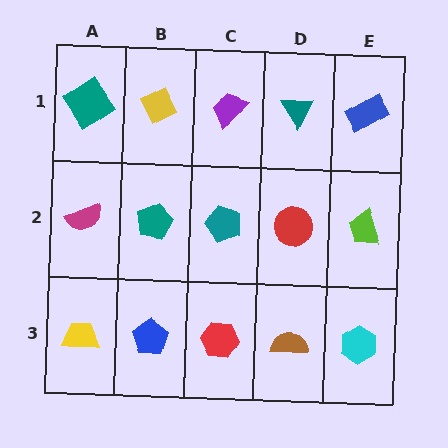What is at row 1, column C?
A purple trapezoid.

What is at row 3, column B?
A blue pentagon.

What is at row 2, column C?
A teal pentagon.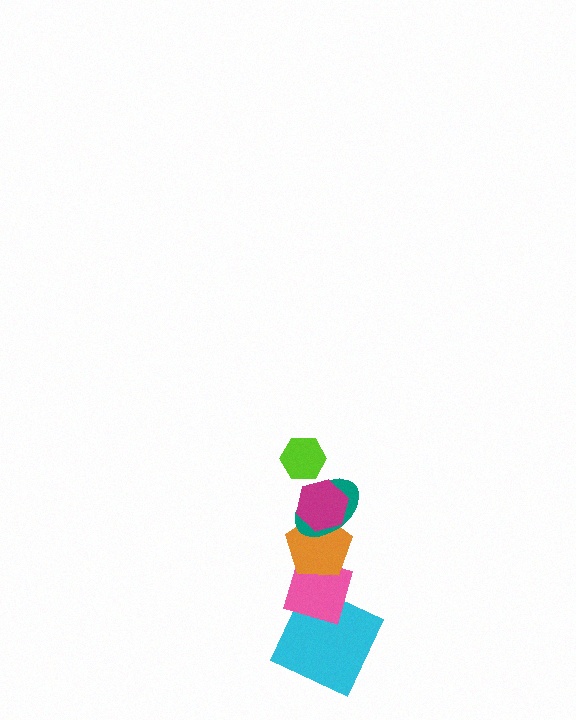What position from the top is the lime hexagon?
The lime hexagon is 1st from the top.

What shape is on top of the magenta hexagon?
The lime hexagon is on top of the magenta hexagon.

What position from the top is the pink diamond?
The pink diamond is 5th from the top.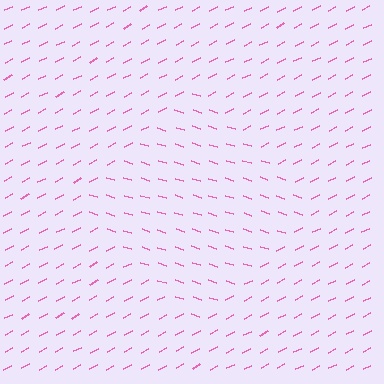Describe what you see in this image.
The image is filled with small pink line segments. A diamond region in the image has lines oriented differently from the surrounding lines, creating a visible texture boundary.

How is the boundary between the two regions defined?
The boundary is defined purely by a change in line orientation (approximately 45 degrees difference). All lines are the same color and thickness.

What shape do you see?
I see a diamond.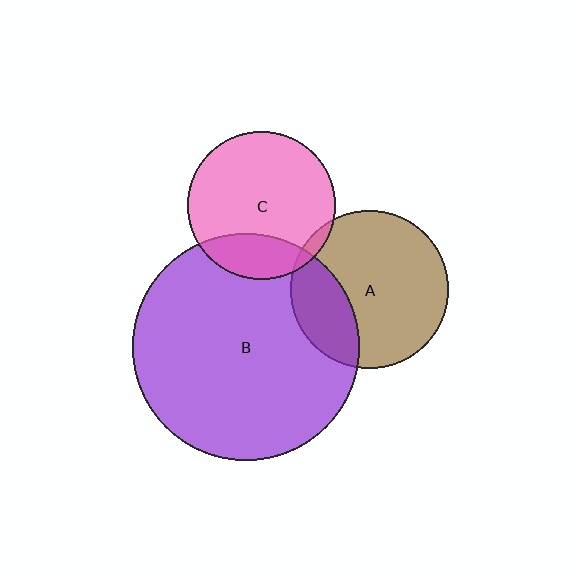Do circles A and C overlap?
Yes.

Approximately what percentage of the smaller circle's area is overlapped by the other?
Approximately 5%.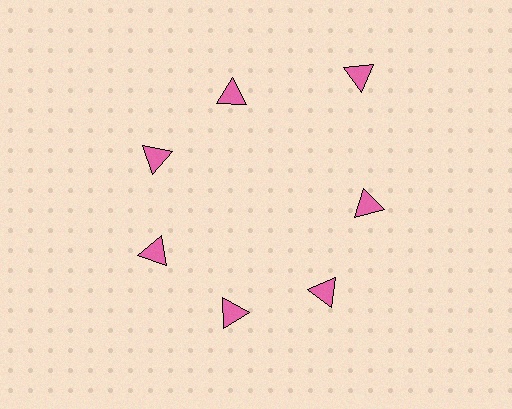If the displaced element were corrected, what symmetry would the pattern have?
It would have 7-fold rotational symmetry — the pattern would map onto itself every 51 degrees.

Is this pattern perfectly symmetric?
No. The 7 pink triangles are arranged in a ring, but one element near the 1 o'clock position is pushed outward from the center, breaking the 7-fold rotational symmetry.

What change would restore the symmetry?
The symmetry would be restored by moving it inward, back onto the ring so that all 7 triangles sit at equal angles and equal distance from the center.